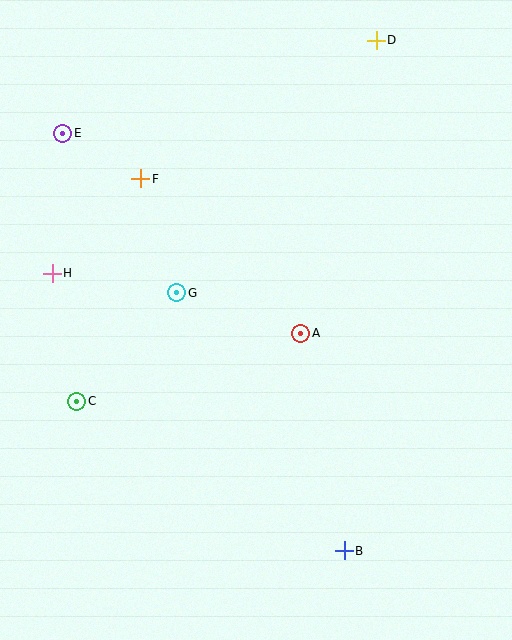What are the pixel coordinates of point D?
Point D is at (376, 40).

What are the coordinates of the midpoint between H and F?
The midpoint between H and F is at (97, 226).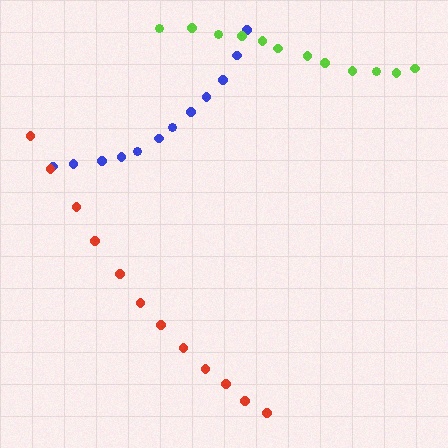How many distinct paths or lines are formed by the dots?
There are 3 distinct paths.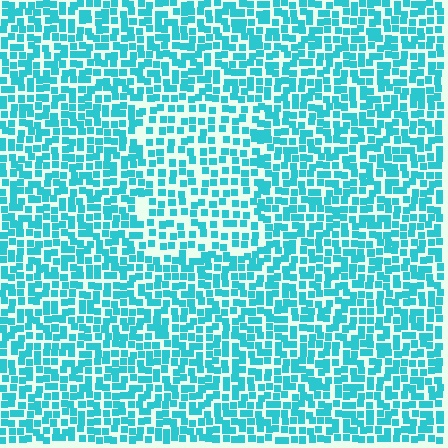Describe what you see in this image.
The image contains small cyan elements arranged at two different densities. A rectangle-shaped region is visible where the elements are less densely packed than the surrounding area.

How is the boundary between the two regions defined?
The boundary is defined by a change in element density (approximately 1.5x ratio). All elements are the same color, size, and shape.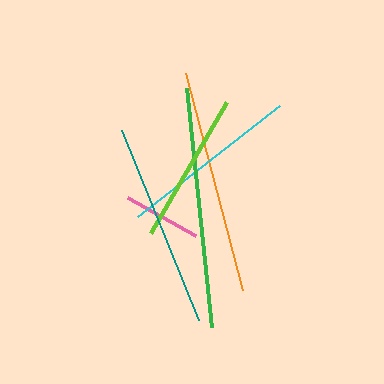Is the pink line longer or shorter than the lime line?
The lime line is longer than the pink line.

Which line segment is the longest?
The green line is the longest at approximately 240 pixels.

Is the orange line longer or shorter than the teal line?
The orange line is longer than the teal line.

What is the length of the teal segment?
The teal segment is approximately 205 pixels long.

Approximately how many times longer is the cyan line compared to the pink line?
The cyan line is approximately 2.3 times the length of the pink line.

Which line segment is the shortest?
The pink line is the shortest at approximately 78 pixels.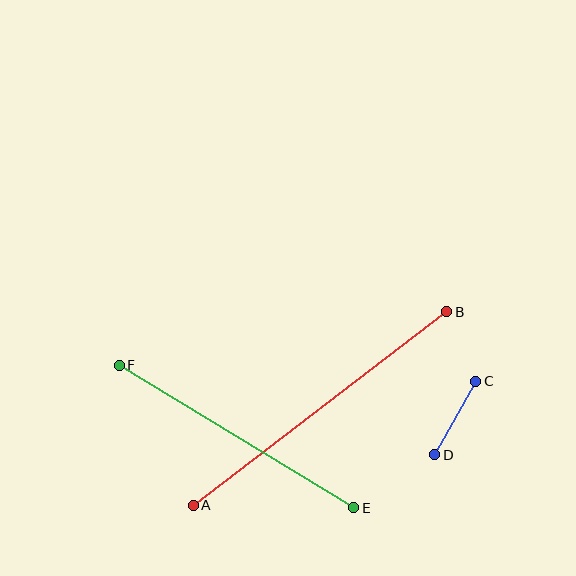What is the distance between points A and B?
The distance is approximately 319 pixels.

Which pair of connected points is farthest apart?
Points A and B are farthest apart.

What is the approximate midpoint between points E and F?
The midpoint is at approximately (237, 437) pixels.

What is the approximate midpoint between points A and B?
The midpoint is at approximately (320, 408) pixels.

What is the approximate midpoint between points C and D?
The midpoint is at approximately (455, 418) pixels.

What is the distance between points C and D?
The distance is approximately 84 pixels.